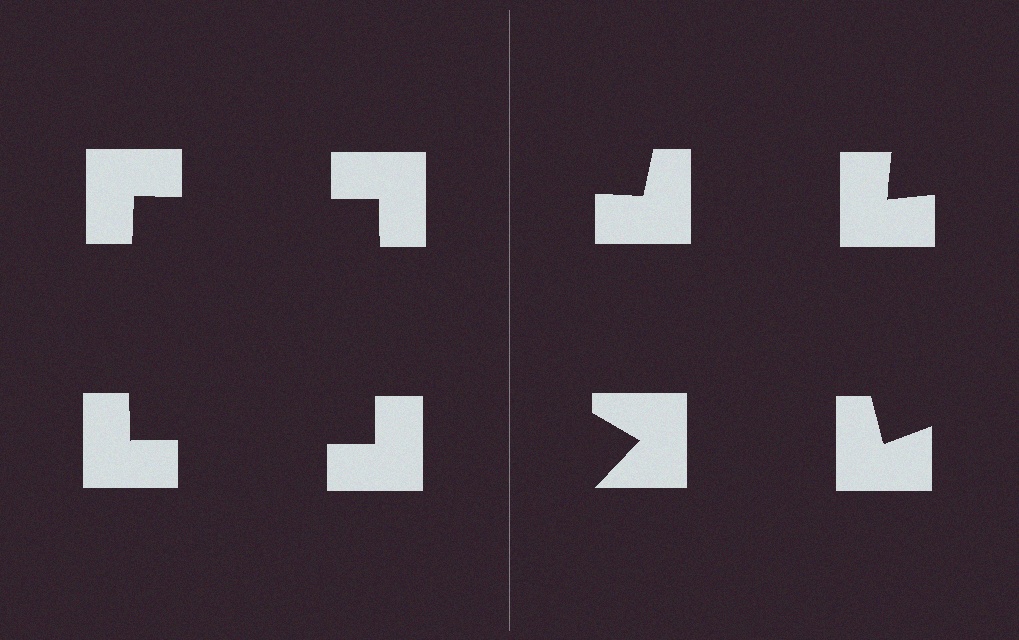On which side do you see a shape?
An illusory square appears on the left side. On the right side the wedge cuts are rotated, so no coherent shape forms.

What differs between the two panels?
The notched squares are positioned identically on both sides; only the wedge orientations differ. On the left they align to a square; on the right they are misaligned.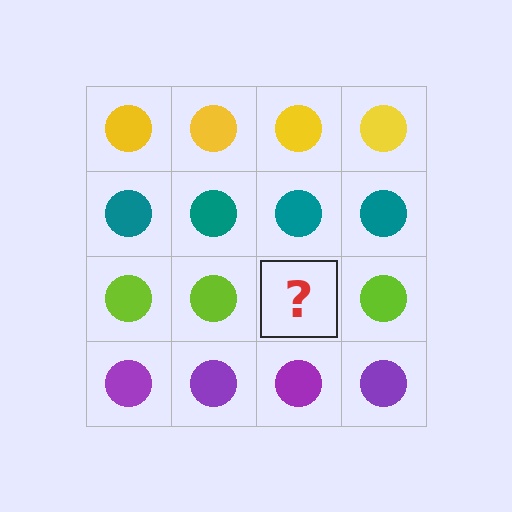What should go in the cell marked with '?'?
The missing cell should contain a lime circle.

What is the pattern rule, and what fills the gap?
The rule is that each row has a consistent color. The gap should be filled with a lime circle.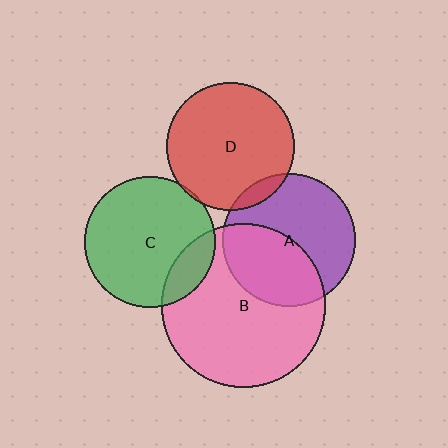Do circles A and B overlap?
Yes.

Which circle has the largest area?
Circle B (pink).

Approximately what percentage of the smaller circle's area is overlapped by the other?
Approximately 45%.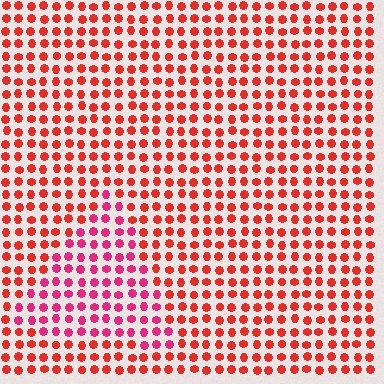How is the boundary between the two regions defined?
The boundary is defined purely by a slight shift in hue (about 31 degrees). Spacing, size, and orientation are identical on both sides.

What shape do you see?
I see a triangle.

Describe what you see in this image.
The image is filled with small red elements in a uniform arrangement. A triangle-shaped region is visible where the elements are tinted to a slightly different hue, forming a subtle color boundary.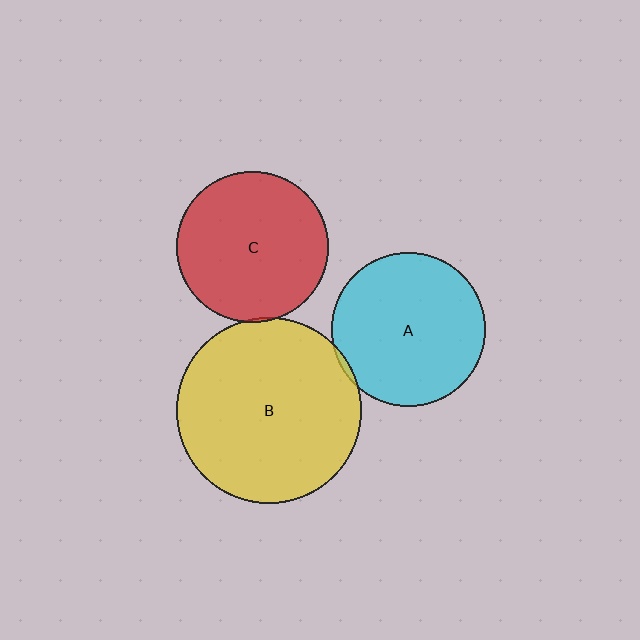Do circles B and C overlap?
Yes.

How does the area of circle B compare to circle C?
Approximately 1.5 times.